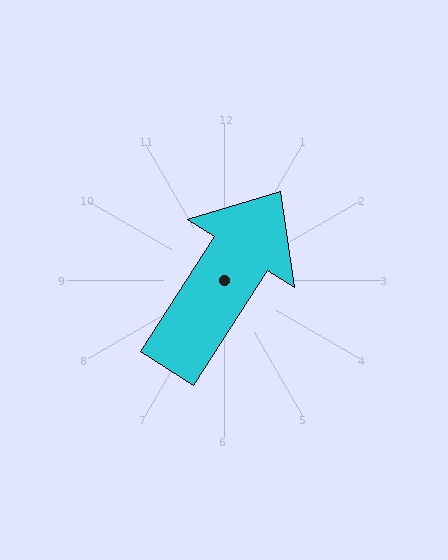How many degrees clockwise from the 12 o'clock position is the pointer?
Approximately 33 degrees.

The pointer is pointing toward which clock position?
Roughly 1 o'clock.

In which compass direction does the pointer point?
Northeast.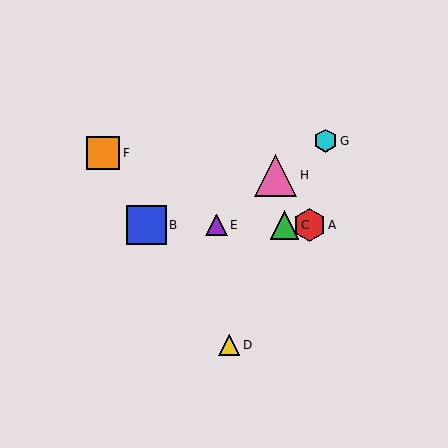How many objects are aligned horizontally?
4 objects (A, B, C, E) are aligned horizontally.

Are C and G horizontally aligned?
No, C is at y≈225 and G is at y≈141.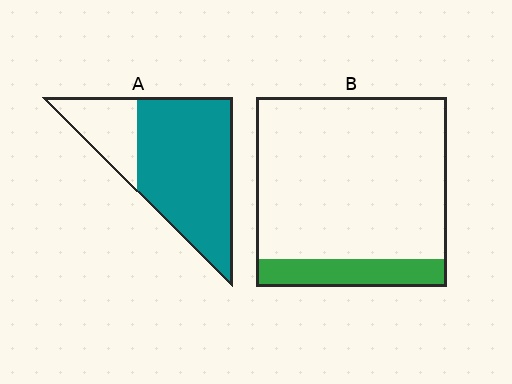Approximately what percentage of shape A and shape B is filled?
A is approximately 75% and B is approximately 15%.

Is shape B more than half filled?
No.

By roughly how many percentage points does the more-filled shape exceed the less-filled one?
By roughly 60 percentage points (A over B).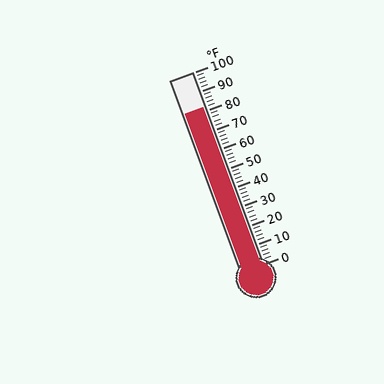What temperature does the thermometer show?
The thermometer shows approximately 82°F.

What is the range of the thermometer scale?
The thermometer scale ranges from 0°F to 100°F.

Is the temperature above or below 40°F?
The temperature is above 40°F.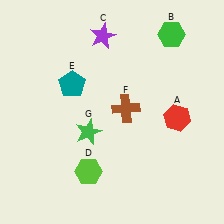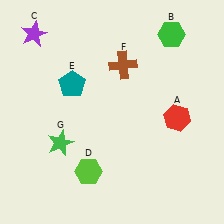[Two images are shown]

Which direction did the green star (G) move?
The green star (G) moved left.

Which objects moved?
The objects that moved are: the purple star (C), the brown cross (F), the green star (G).